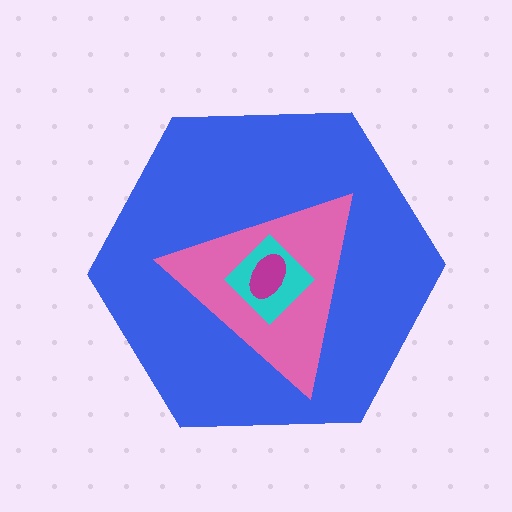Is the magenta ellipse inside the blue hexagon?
Yes.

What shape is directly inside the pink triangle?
The cyan diamond.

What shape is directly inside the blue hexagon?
The pink triangle.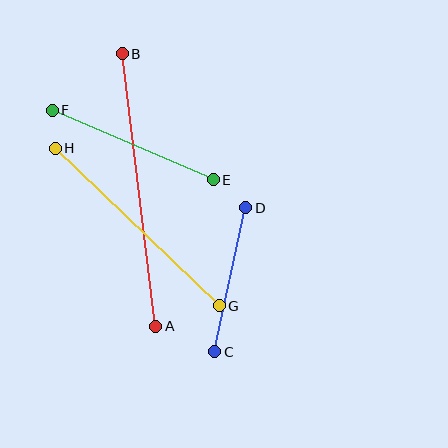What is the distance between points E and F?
The distance is approximately 175 pixels.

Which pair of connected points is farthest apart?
Points A and B are farthest apart.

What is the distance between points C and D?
The distance is approximately 147 pixels.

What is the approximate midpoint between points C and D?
The midpoint is at approximately (230, 280) pixels.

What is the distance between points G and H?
The distance is approximately 227 pixels.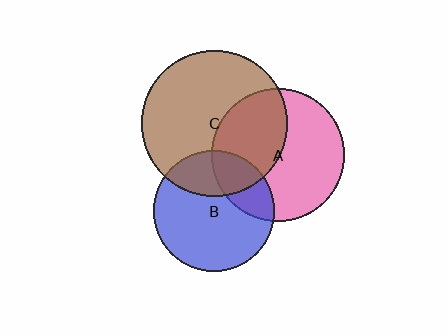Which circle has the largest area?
Circle C (brown).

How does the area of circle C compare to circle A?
Approximately 1.2 times.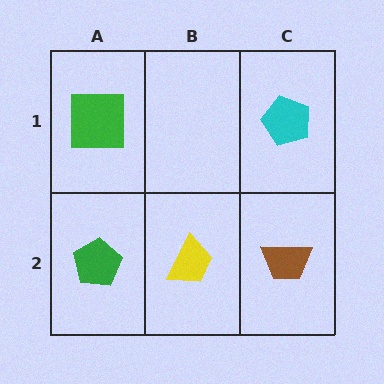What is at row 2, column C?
A brown trapezoid.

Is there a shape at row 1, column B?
No, that cell is empty.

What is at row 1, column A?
A green square.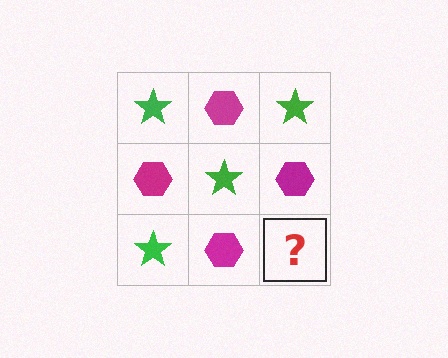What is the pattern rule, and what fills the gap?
The rule is that it alternates green star and magenta hexagon in a checkerboard pattern. The gap should be filled with a green star.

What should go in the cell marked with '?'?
The missing cell should contain a green star.